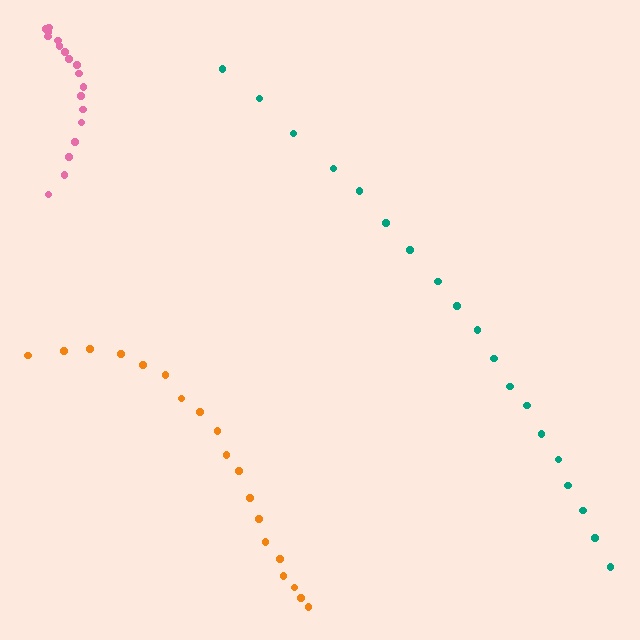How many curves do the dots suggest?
There are 3 distinct paths.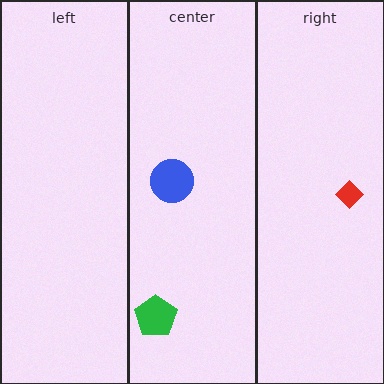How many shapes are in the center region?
2.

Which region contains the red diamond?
The right region.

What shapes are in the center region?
The green pentagon, the blue circle.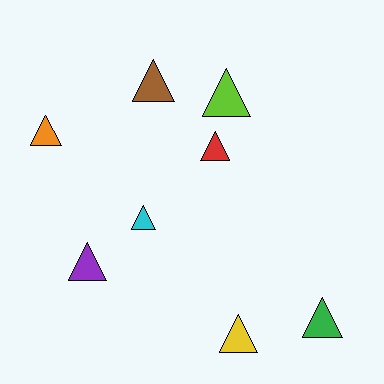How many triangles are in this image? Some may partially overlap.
There are 8 triangles.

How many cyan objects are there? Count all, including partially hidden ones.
There is 1 cyan object.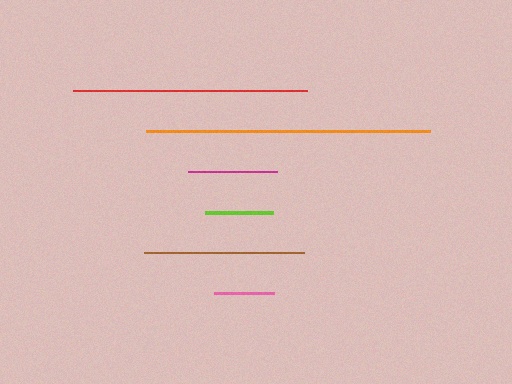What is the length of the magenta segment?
The magenta segment is approximately 89 pixels long.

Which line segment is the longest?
The orange line is the longest at approximately 285 pixels.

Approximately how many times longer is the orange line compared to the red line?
The orange line is approximately 1.2 times the length of the red line.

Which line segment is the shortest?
The pink line is the shortest at approximately 60 pixels.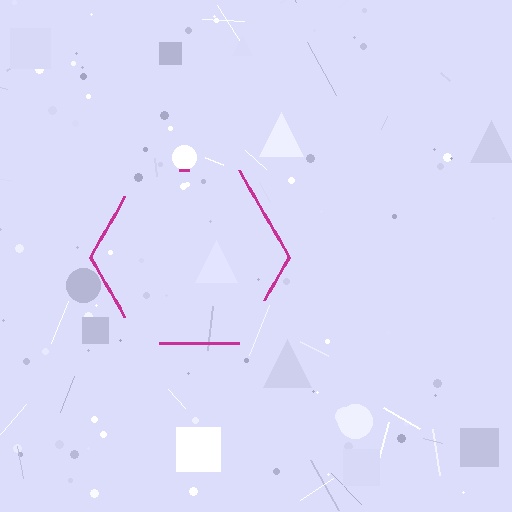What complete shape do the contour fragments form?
The contour fragments form a hexagon.